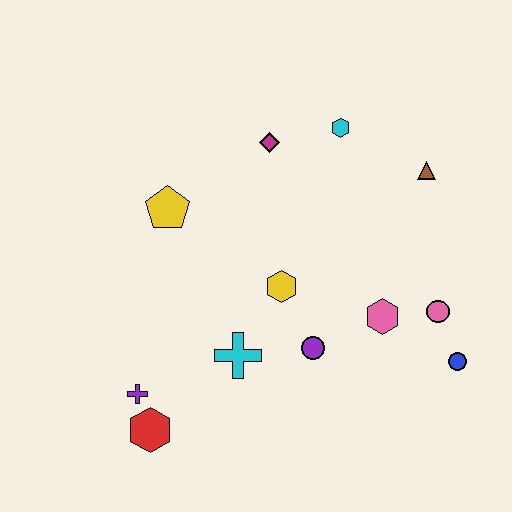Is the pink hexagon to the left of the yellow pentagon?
No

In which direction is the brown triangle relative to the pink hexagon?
The brown triangle is above the pink hexagon.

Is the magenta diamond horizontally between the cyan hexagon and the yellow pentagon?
Yes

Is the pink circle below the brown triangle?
Yes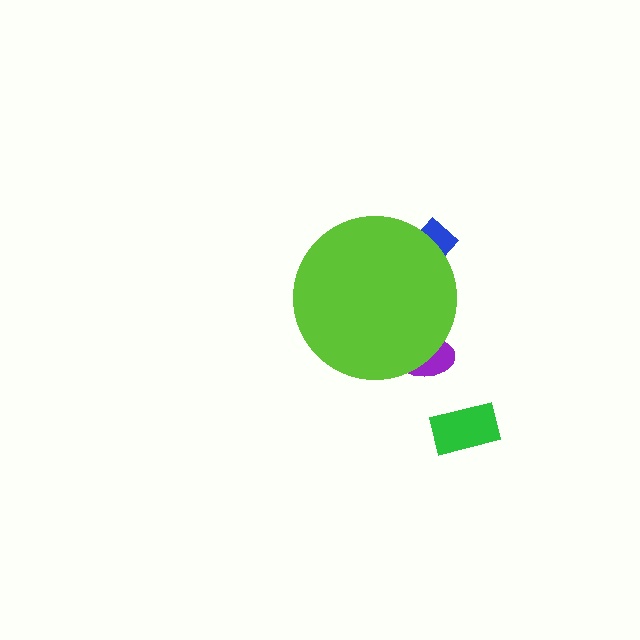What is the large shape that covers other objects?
A lime circle.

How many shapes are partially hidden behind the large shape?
2 shapes are partially hidden.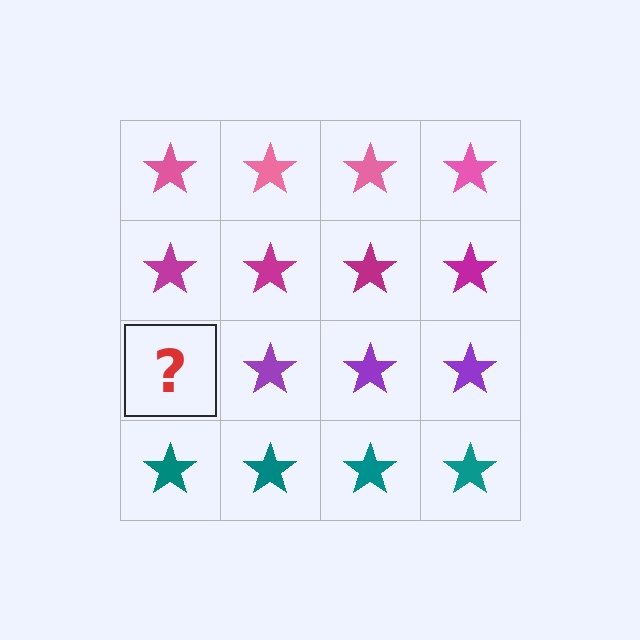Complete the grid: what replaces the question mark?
The question mark should be replaced with a purple star.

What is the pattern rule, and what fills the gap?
The rule is that each row has a consistent color. The gap should be filled with a purple star.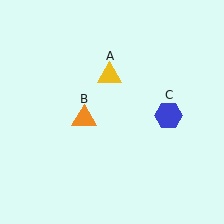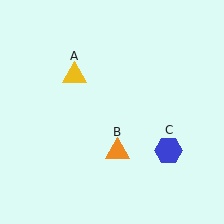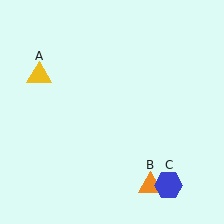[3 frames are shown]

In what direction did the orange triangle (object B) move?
The orange triangle (object B) moved down and to the right.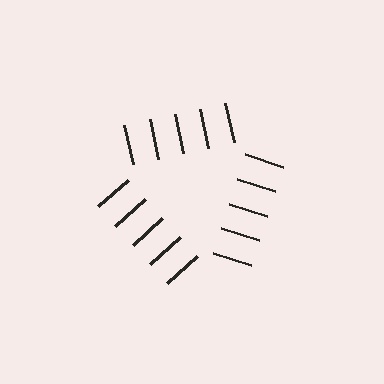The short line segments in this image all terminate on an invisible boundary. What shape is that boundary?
An illusory triangle — the line segments terminate on its edges but no continuous stroke is drawn.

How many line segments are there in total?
15 — 5 along each of the 3 edges.